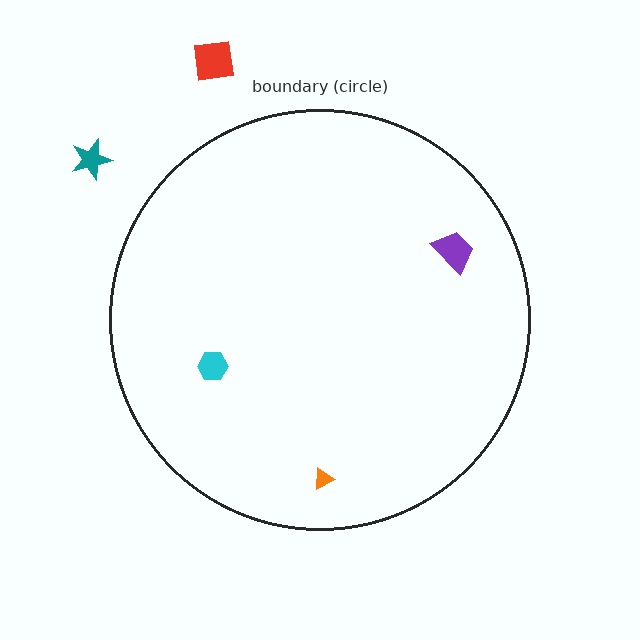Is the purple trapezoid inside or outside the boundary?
Inside.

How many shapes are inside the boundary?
3 inside, 2 outside.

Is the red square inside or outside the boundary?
Outside.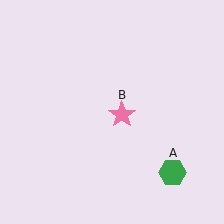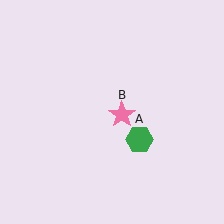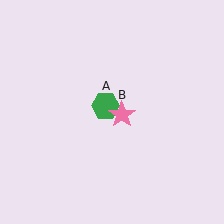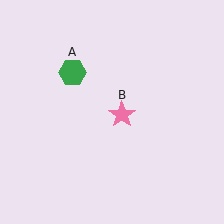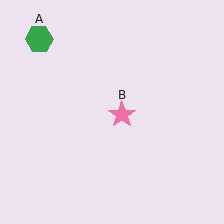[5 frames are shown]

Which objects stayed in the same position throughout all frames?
Pink star (object B) remained stationary.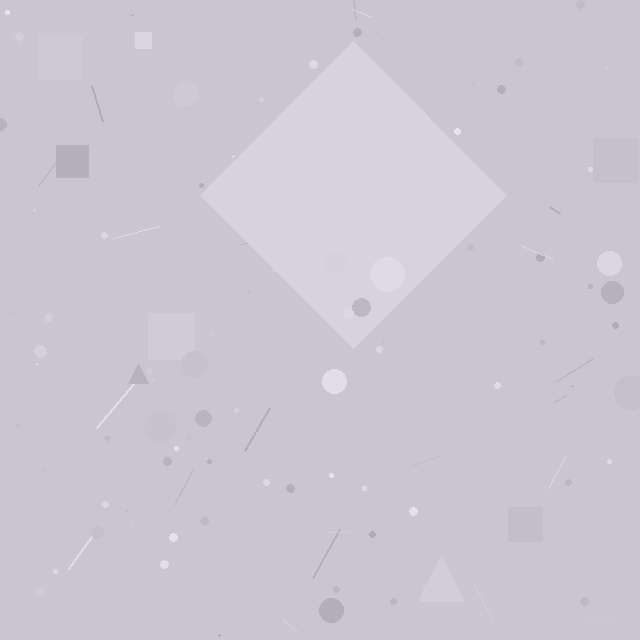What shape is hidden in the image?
A diamond is hidden in the image.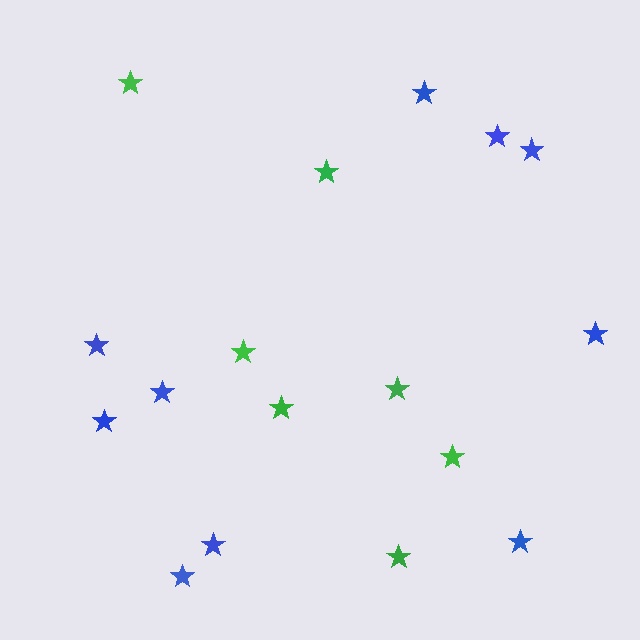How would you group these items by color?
There are 2 groups: one group of blue stars (10) and one group of green stars (7).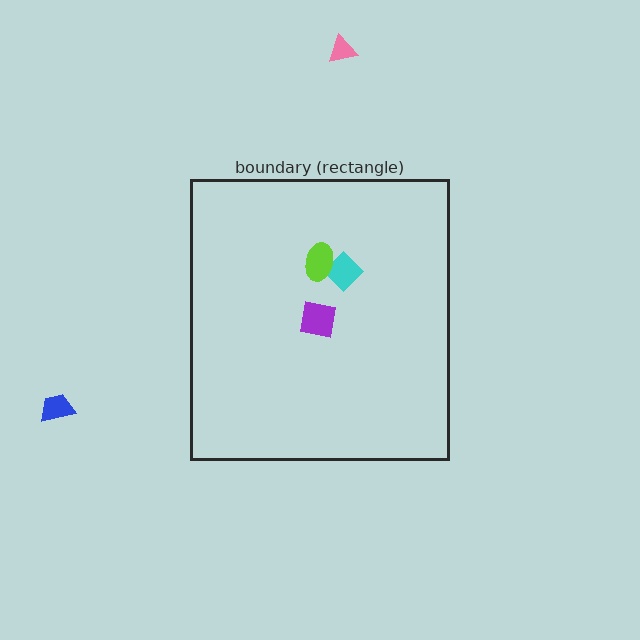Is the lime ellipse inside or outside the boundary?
Inside.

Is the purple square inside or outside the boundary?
Inside.